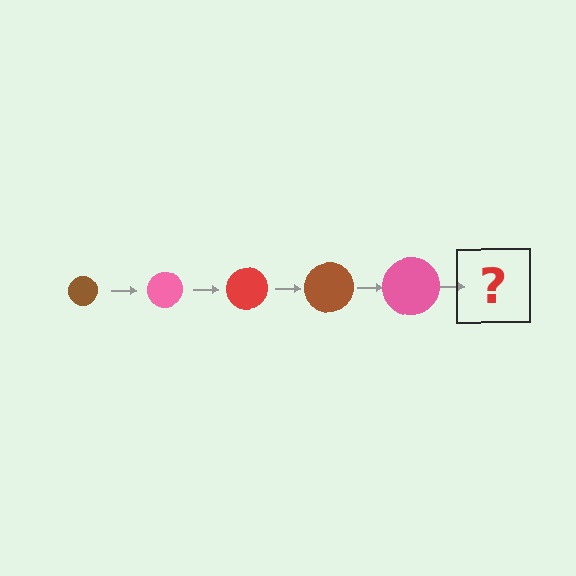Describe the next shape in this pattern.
It should be a red circle, larger than the previous one.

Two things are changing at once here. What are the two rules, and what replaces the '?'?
The two rules are that the circle grows larger each step and the color cycles through brown, pink, and red. The '?' should be a red circle, larger than the previous one.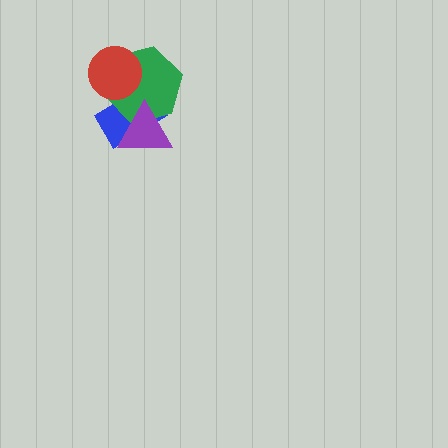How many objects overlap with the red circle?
2 objects overlap with the red circle.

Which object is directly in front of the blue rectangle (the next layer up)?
The green hexagon is directly in front of the blue rectangle.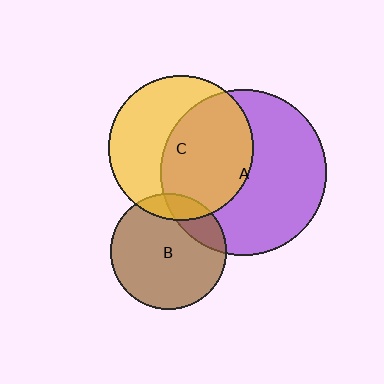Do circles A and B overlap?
Yes.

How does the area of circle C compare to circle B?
Approximately 1.6 times.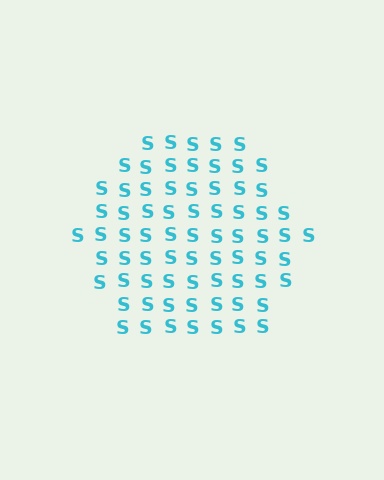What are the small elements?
The small elements are letter S's.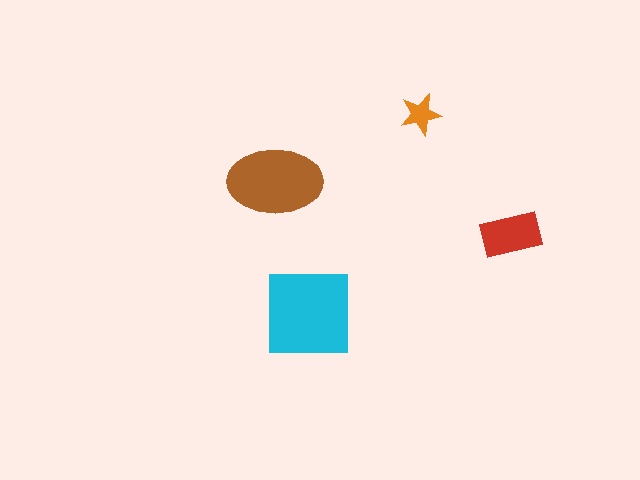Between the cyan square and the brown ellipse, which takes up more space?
The cyan square.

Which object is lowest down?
The cyan square is bottommost.